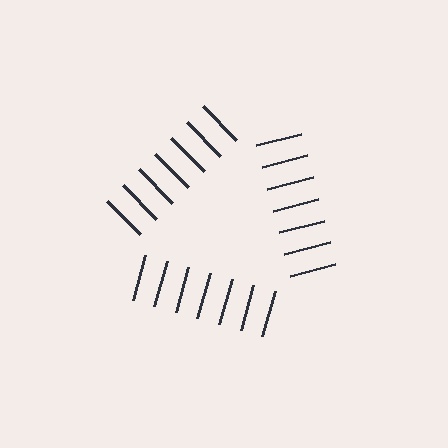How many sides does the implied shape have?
3 sides — the line-ends trace a triangle.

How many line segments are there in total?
21 — 7 along each of the 3 edges.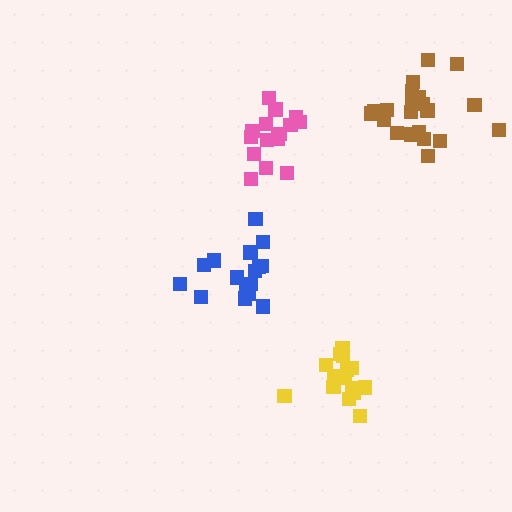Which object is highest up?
The brown cluster is topmost.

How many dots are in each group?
Group 1: 17 dots, Group 2: 15 dots, Group 3: 21 dots, Group 4: 15 dots (68 total).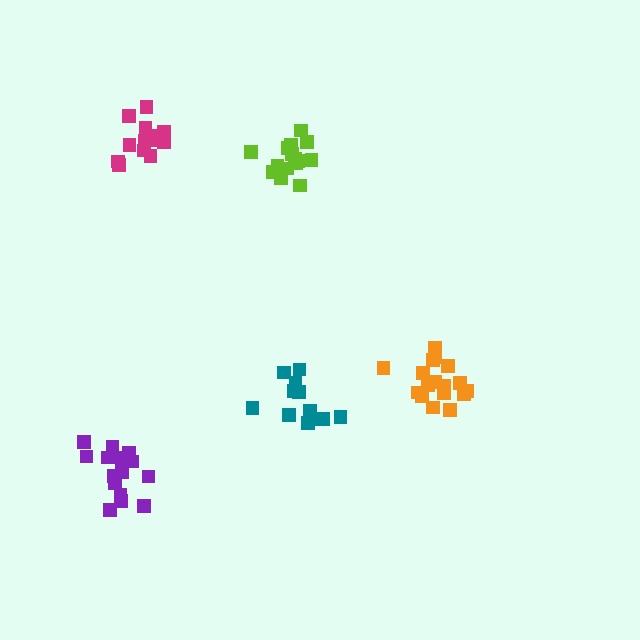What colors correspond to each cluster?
The clusters are colored: teal, orange, lime, magenta, purple.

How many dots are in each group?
Group 1: 12 dots, Group 2: 17 dots, Group 3: 16 dots, Group 4: 13 dots, Group 5: 16 dots (74 total).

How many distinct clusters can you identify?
There are 5 distinct clusters.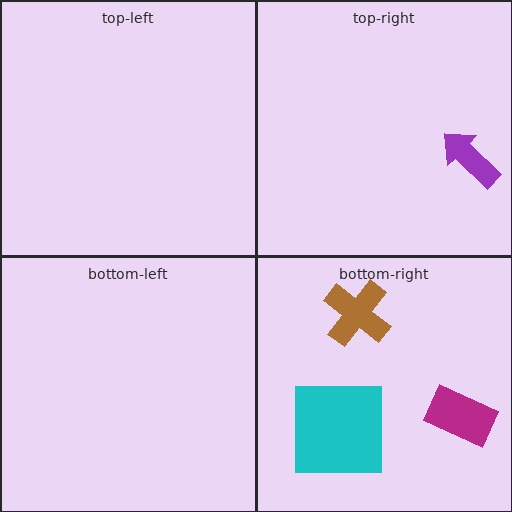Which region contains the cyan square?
The bottom-right region.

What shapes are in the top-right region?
The purple arrow.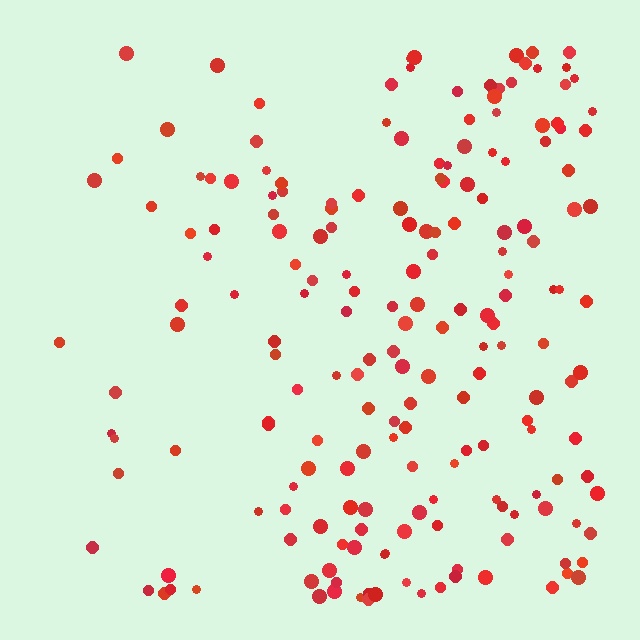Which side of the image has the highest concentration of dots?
The right.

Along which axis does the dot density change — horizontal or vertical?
Horizontal.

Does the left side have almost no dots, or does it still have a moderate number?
Still a moderate number, just noticeably fewer than the right.